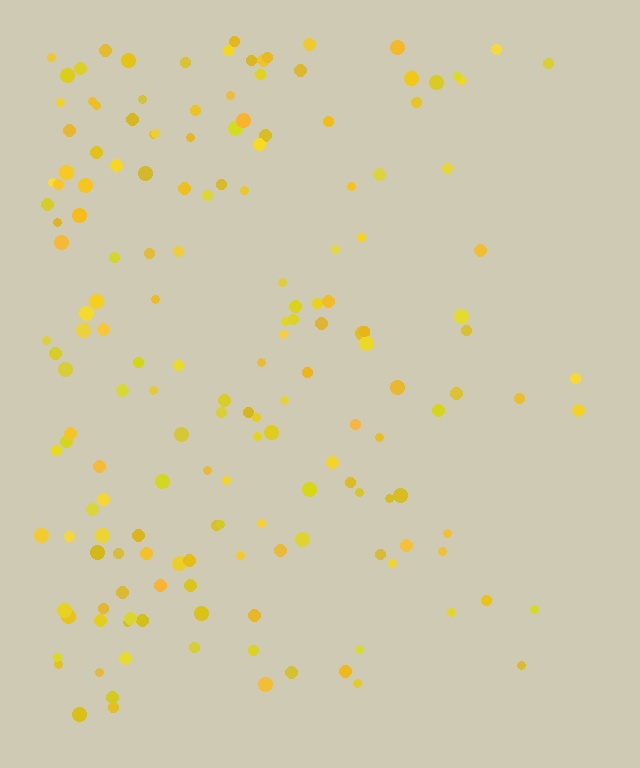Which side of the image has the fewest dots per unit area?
The right.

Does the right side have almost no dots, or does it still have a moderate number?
Still a moderate number, just noticeably fewer than the left.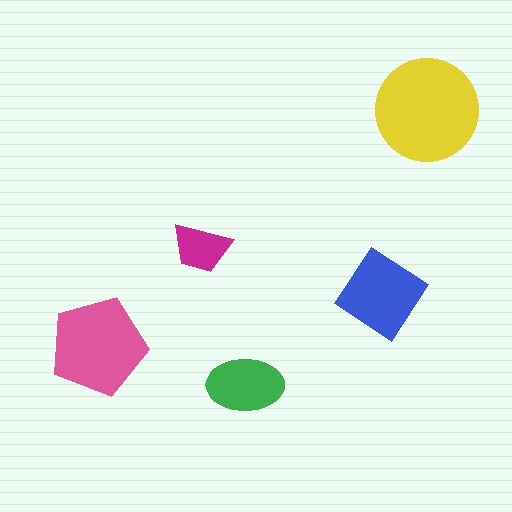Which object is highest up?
The yellow circle is topmost.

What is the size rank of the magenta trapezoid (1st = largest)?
5th.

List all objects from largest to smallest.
The yellow circle, the pink pentagon, the blue diamond, the green ellipse, the magenta trapezoid.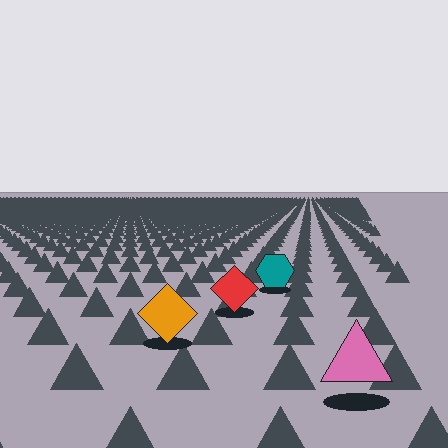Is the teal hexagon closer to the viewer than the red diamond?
No. The red diamond is closer — you can tell from the texture gradient: the ground texture is coarser near it.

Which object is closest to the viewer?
The pink triangle is closest. The texture marks near it are larger and more spread out.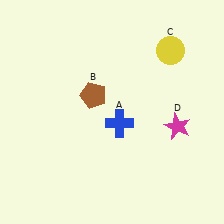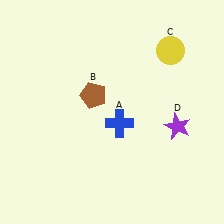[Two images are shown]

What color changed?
The star (D) changed from magenta in Image 1 to purple in Image 2.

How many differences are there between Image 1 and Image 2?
There is 1 difference between the two images.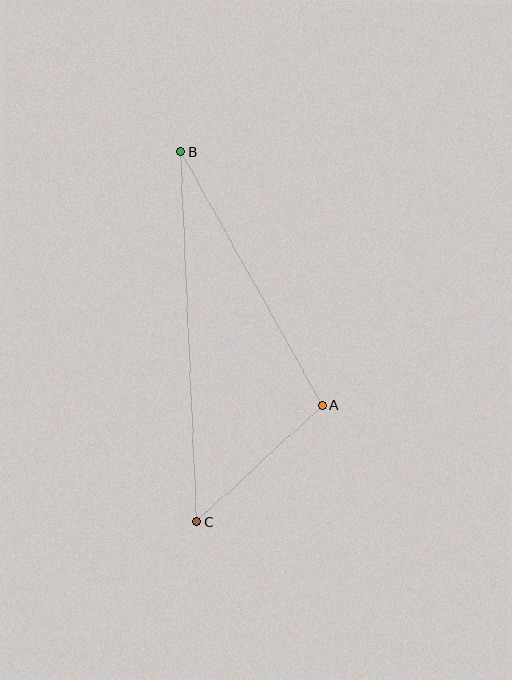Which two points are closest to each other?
Points A and C are closest to each other.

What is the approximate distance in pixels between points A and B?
The distance between A and B is approximately 290 pixels.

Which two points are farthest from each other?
Points B and C are farthest from each other.